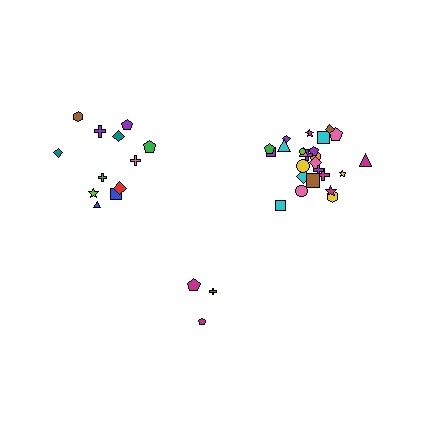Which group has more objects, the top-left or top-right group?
The top-right group.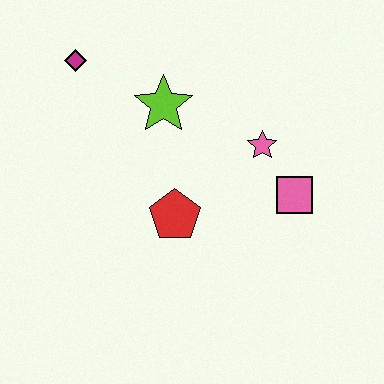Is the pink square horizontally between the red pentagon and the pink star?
No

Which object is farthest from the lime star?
The pink square is farthest from the lime star.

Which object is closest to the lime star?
The magenta diamond is closest to the lime star.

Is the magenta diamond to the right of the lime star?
No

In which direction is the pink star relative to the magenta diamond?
The pink star is to the right of the magenta diamond.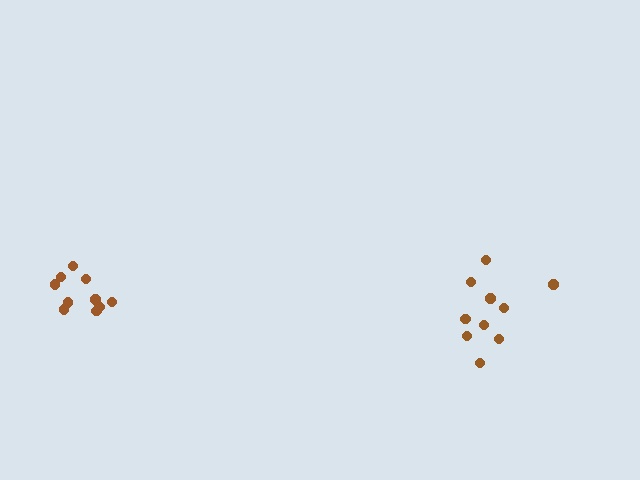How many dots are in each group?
Group 1: 10 dots, Group 2: 10 dots (20 total).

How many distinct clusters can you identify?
There are 2 distinct clusters.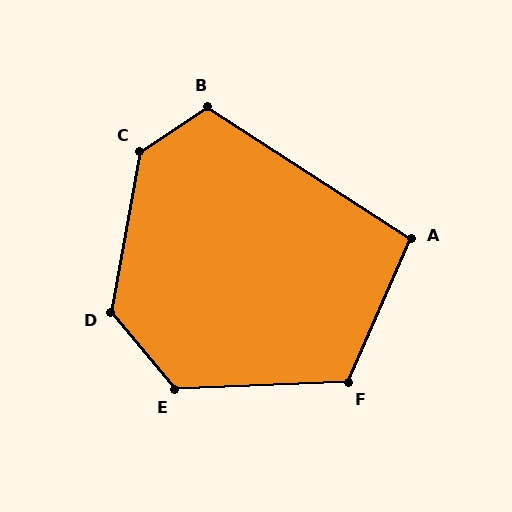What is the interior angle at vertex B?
Approximately 114 degrees (obtuse).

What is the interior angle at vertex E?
Approximately 128 degrees (obtuse).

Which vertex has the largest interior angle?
C, at approximately 133 degrees.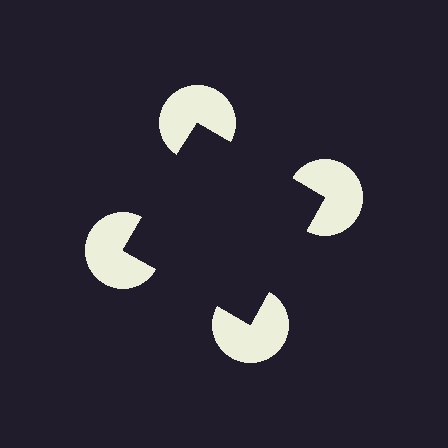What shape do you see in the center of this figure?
An illusory square — its edges are inferred from the aligned wedge cuts in the pac-man discs, not physically drawn.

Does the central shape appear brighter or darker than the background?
It typically appears slightly darker than the background, even though no actual brightness change is drawn.